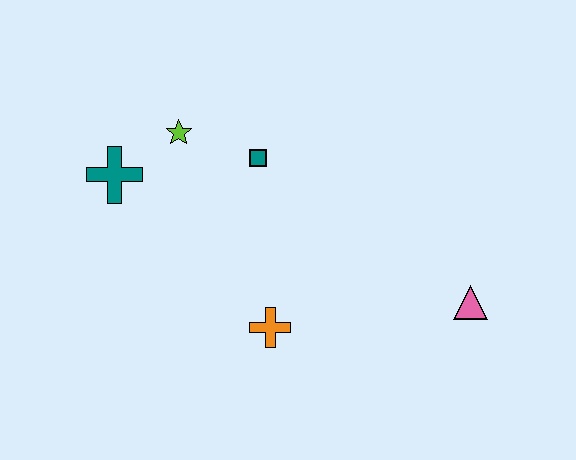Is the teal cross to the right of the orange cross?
No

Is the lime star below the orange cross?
No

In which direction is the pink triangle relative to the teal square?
The pink triangle is to the right of the teal square.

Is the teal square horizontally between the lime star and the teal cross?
No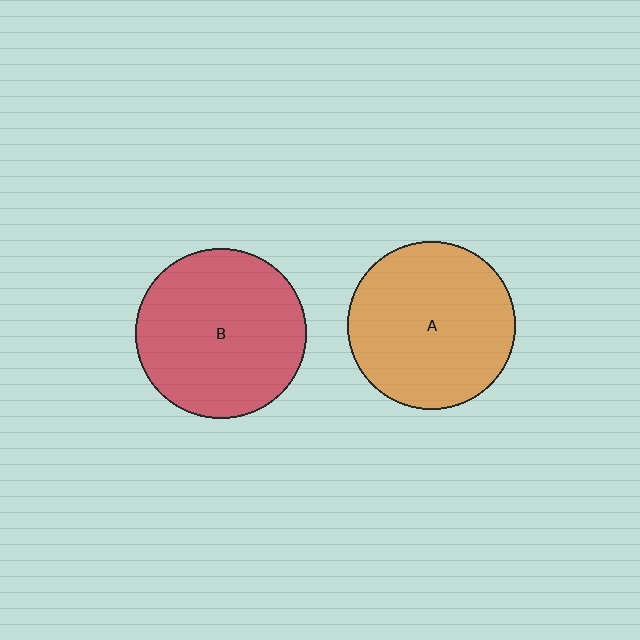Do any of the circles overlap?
No, none of the circles overlap.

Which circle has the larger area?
Circle B (red).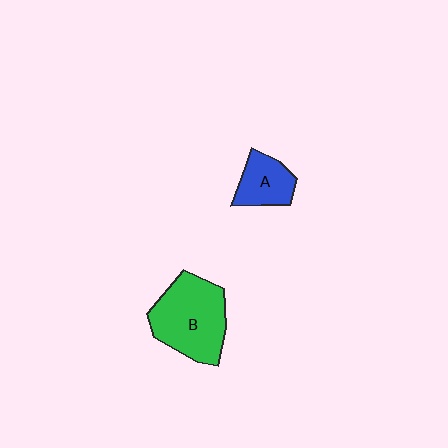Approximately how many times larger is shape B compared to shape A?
Approximately 2.0 times.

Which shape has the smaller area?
Shape A (blue).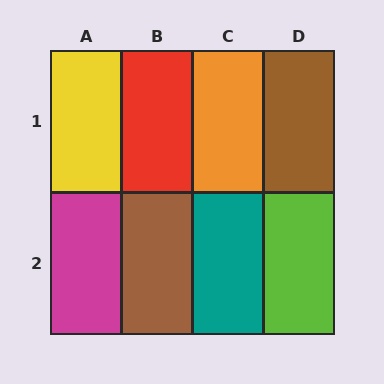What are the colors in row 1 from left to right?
Yellow, red, orange, brown.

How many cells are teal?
1 cell is teal.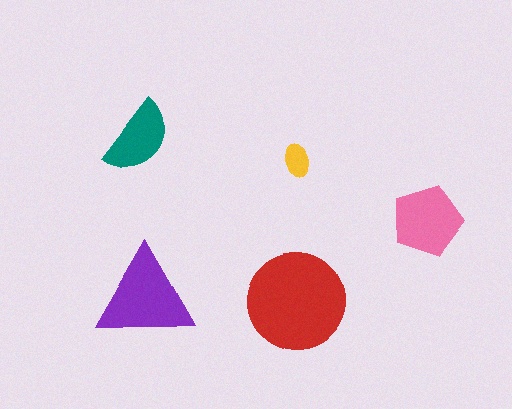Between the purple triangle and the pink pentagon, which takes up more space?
The purple triangle.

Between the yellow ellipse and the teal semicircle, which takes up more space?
The teal semicircle.